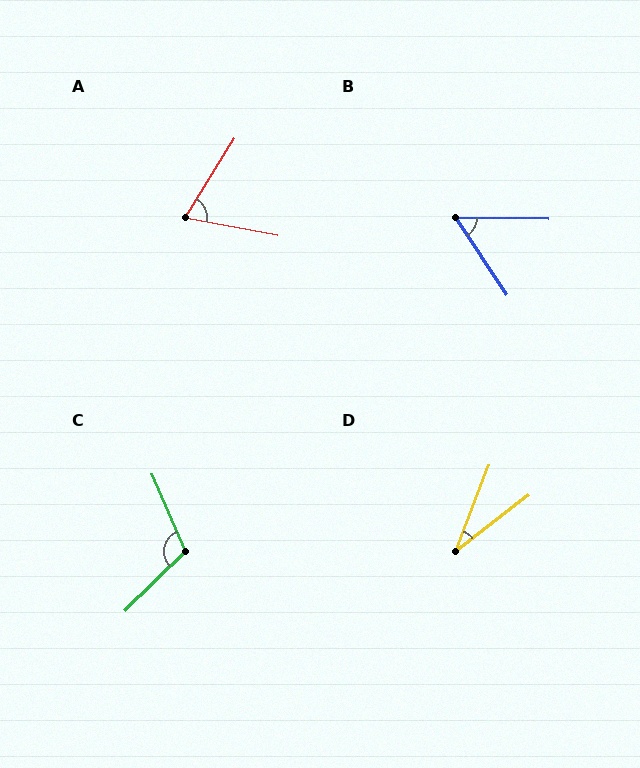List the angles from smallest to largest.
D (31°), B (56°), A (69°), C (111°).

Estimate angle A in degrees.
Approximately 69 degrees.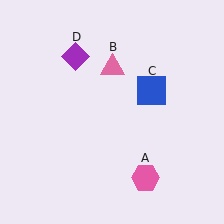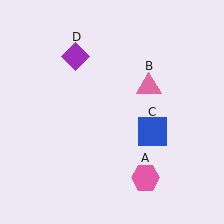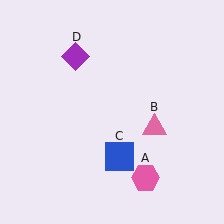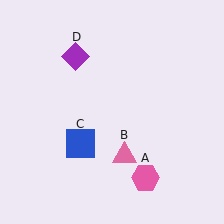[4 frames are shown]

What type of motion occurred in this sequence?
The pink triangle (object B), blue square (object C) rotated clockwise around the center of the scene.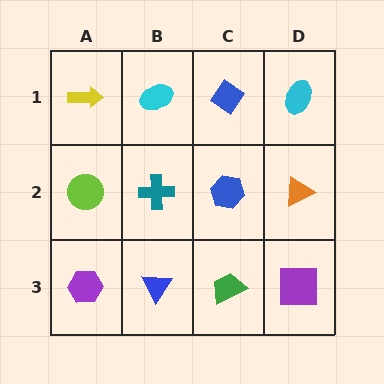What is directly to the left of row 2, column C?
A teal cross.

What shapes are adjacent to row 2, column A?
A yellow arrow (row 1, column A), a purple hexagon (row 3, column A), a teal cross (row 2, column B).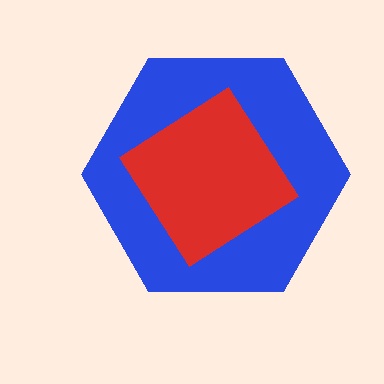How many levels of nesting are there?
2.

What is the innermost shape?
The red diamond.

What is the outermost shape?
The blue hexagon.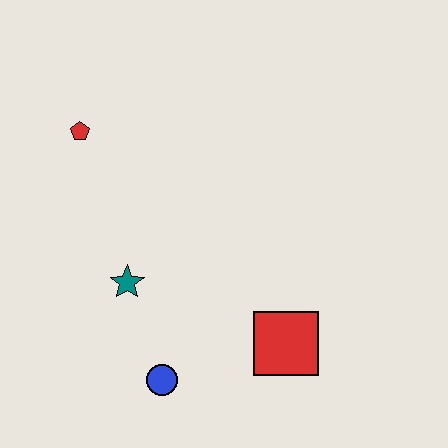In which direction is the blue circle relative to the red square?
The blue circle is to the left of the red square.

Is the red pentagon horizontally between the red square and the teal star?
No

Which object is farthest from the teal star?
The red square is farthest from the teal star.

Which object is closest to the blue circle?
The teal star is closest to the blue circle.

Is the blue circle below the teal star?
Yes